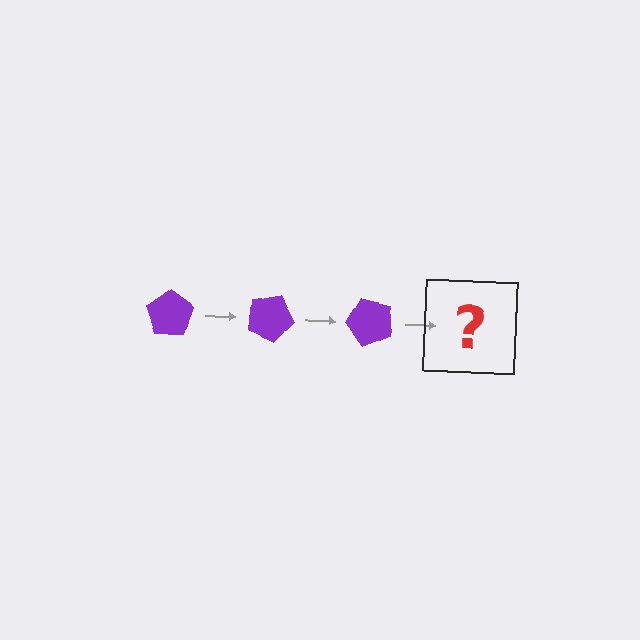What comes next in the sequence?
The next element should be a purple pentagon rotated 75 degrees.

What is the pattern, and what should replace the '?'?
The pattern is that the pentagon rotates 25 degrees each step. The '?' should be a purple pentagon rotated 75 degrees.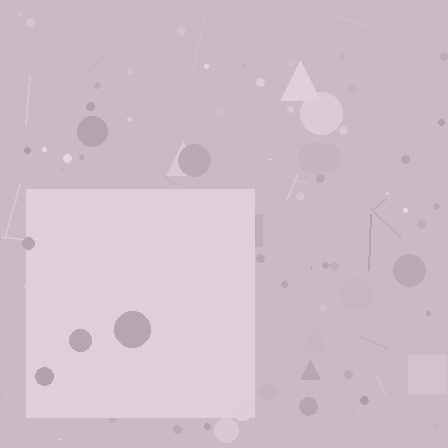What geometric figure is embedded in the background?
A square is embedded in the background.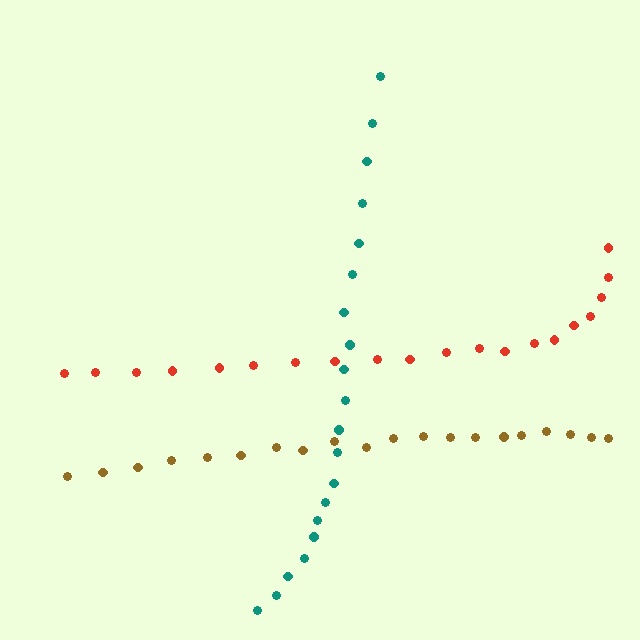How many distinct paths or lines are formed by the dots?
There are 3 distinct paths.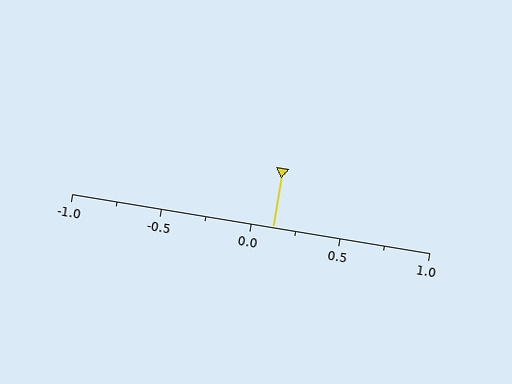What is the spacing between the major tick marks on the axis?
The major ticks are spaced 0.5 apart.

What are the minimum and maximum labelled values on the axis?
The axis runs from -1.0 to 1.0.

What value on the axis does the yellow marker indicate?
The marker indicates approximately 0.12.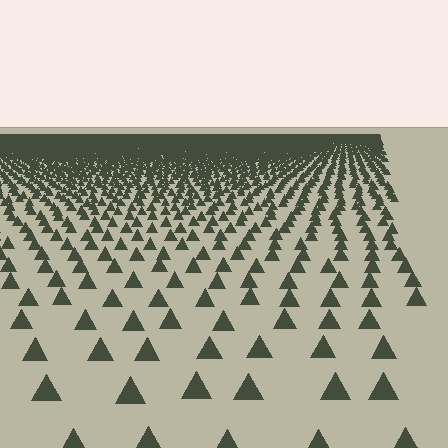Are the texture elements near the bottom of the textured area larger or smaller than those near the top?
Larger. Near the bottom, elements are closer to the viewer and appear at a bigger on-screen size.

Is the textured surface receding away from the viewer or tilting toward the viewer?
The surface is receding away from the viewer. Texture elements get smaller and denser toward the top.